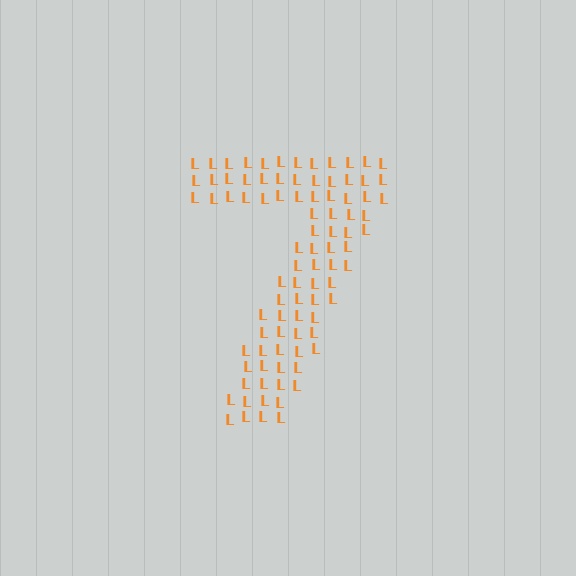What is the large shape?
The large shape is the digit 7.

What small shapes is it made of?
It is made of small letter L's.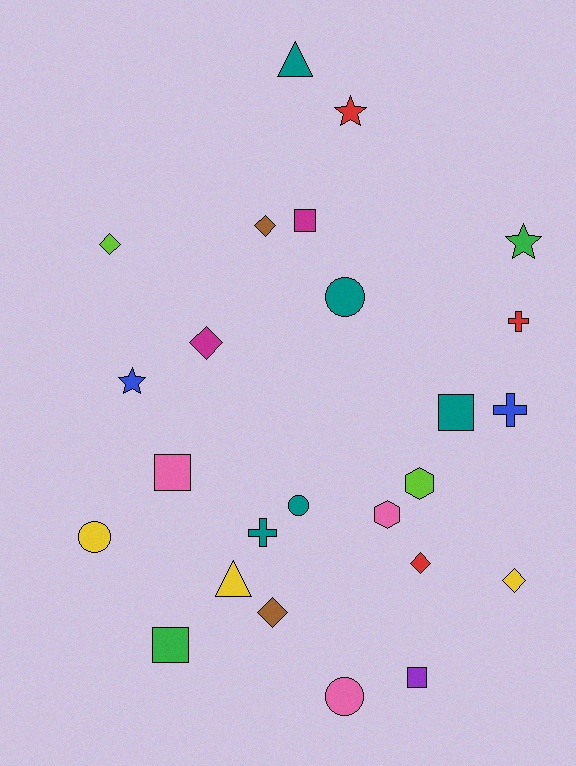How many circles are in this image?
There are 4 circles.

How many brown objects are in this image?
There are 2 brown objects.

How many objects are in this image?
There are 25 objects.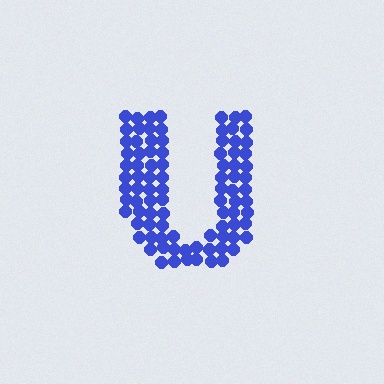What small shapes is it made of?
It is made of small circles.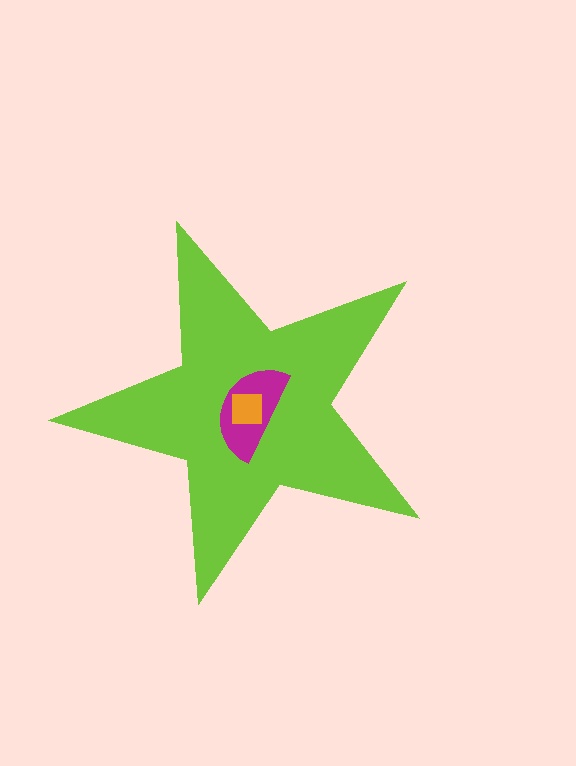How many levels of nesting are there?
3.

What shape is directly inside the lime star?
The magenta semicircle.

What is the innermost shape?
The orange square.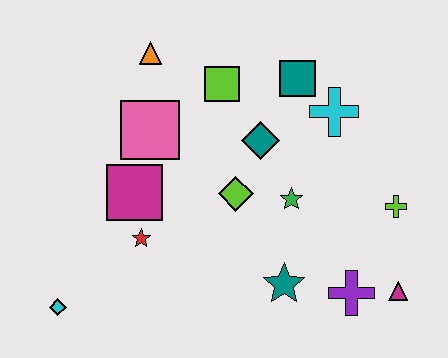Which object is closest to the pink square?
The magenta square is closest to the pink square.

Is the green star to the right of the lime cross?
No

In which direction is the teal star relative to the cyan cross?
The teal star is below the cyan cross.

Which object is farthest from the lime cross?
The cyan diamond is farthest from the lime cross.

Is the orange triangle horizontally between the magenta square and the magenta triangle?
Yes